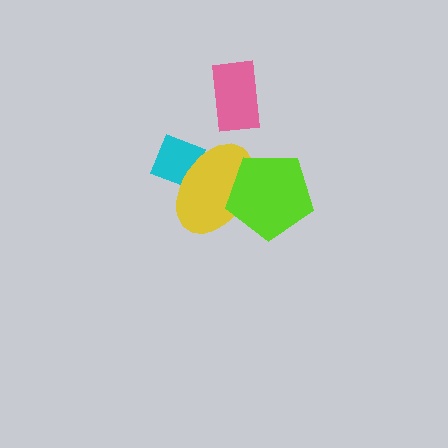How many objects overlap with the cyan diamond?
1 object overlaps with the cyan diamond.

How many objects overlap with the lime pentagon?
1 object overlaps with the lime pentagon.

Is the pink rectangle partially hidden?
No, no other shape covers it.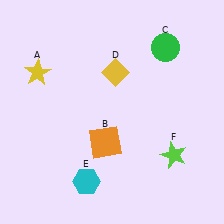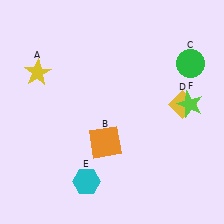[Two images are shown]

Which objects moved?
The objects that moved are: the green circle (C), the yellow diamond (D), the lime star (F).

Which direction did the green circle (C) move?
The green circle (C) moved right.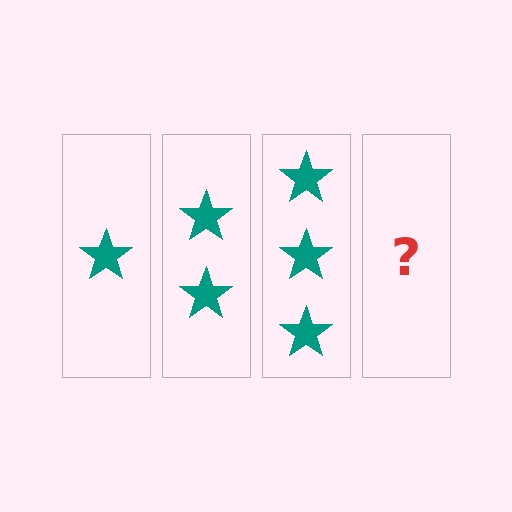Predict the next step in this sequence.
The next step is 4 stars.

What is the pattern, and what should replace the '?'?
The pattern is that each step adds one more star. The '?' should be 4 stars.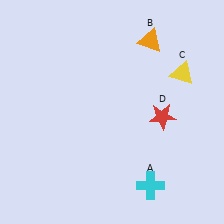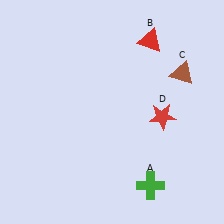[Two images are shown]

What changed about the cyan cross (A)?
In Image 1, A is cyan. In Image 2, it changed to green.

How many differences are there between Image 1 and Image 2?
There are 3 differences between the two images.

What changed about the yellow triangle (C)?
In Image 1, C is yellow. In Image 2, it changed to brown.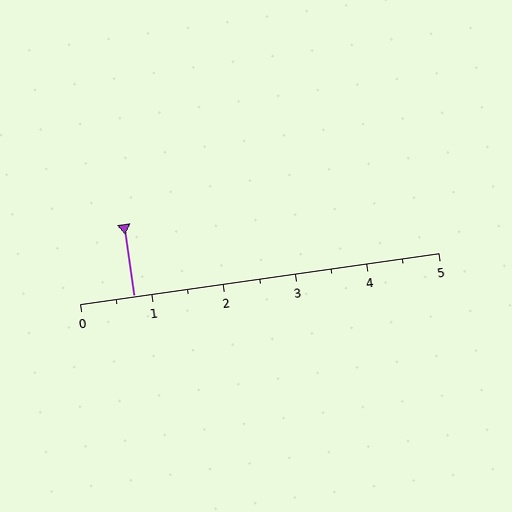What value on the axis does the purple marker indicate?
The marker indicates approximately 0.8.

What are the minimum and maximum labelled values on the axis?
The axis runs from 0 to 5.